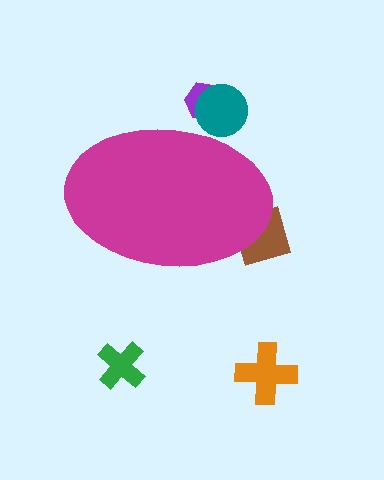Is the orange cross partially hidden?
No, the orange cross is fully visible.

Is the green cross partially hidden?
No, the green cross is fully visible.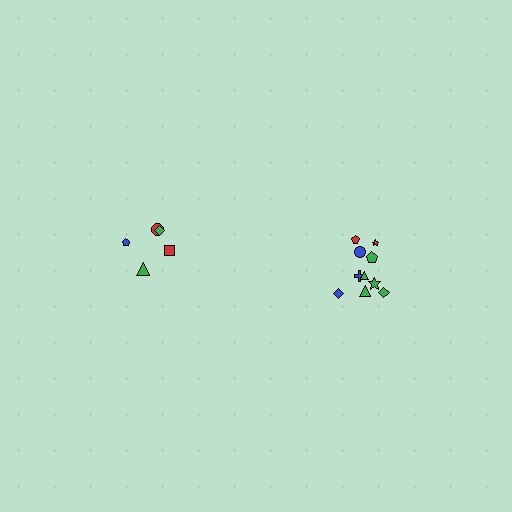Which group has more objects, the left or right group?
The right group.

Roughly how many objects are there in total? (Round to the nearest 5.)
Roughly 15 objects in total.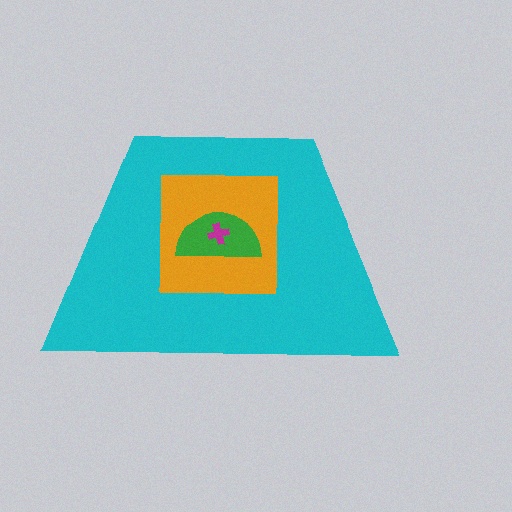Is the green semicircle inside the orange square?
Yes.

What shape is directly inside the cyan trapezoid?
The orange square.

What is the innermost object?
The magenta cross.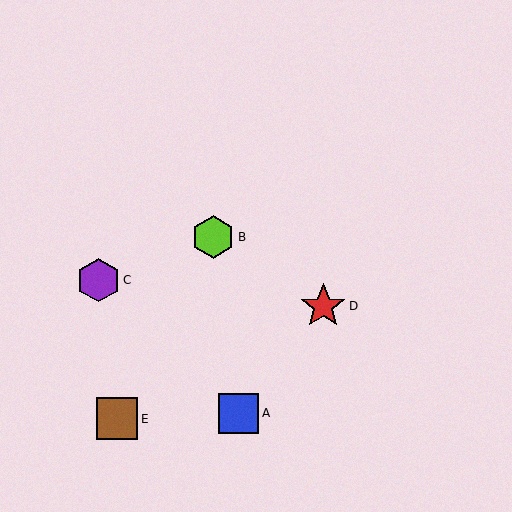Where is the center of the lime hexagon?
The center of the lime hexagon is at (213, 237).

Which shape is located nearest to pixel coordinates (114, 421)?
The brown square (labeled E) at (117, 419) is nearest to that location.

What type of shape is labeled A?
Shape A is a blue square.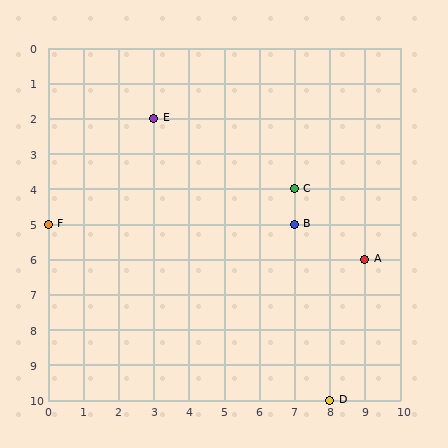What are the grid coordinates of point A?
Point A is at grid coordinates (9, 6).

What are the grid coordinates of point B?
Point B is at grid coordinates (7, 5).